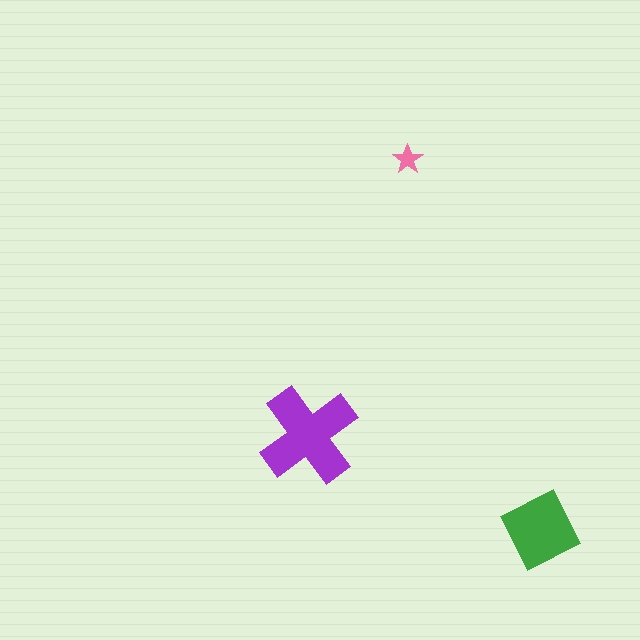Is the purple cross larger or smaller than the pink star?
Larger.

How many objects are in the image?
There are 3 objects in the image.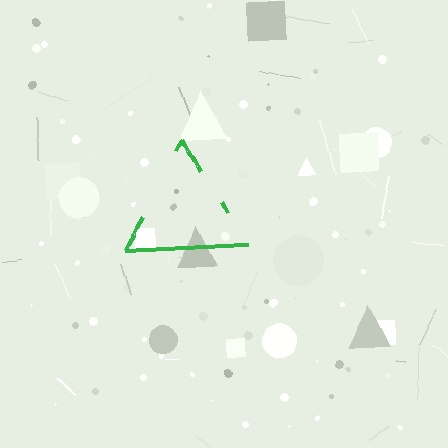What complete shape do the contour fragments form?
The contour fragments form a triangle.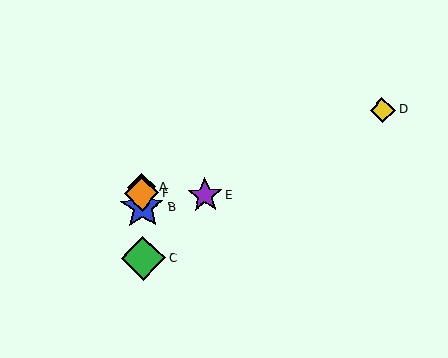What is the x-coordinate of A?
Object A is at x≈142.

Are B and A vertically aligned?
Yes, both are at x≈142.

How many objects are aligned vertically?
4 objects (A, B, C, F) are aligned vertically.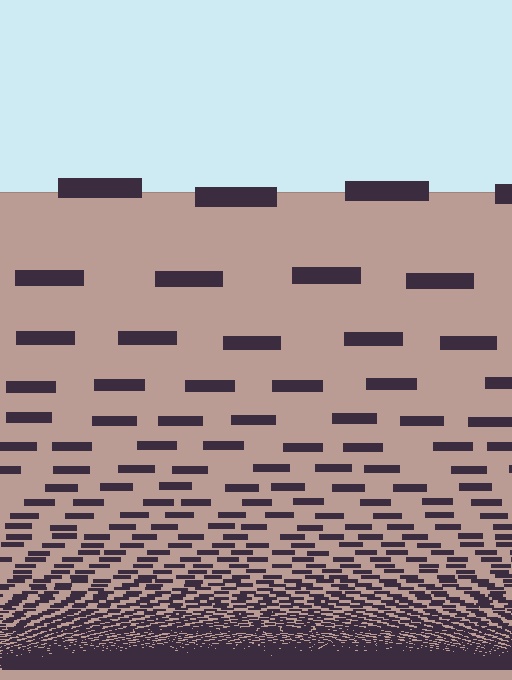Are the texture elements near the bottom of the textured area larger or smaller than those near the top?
Smaller. The gradient is inverted — elements near the bottom are smaller and denser.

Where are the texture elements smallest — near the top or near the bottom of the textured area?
Near the bottom.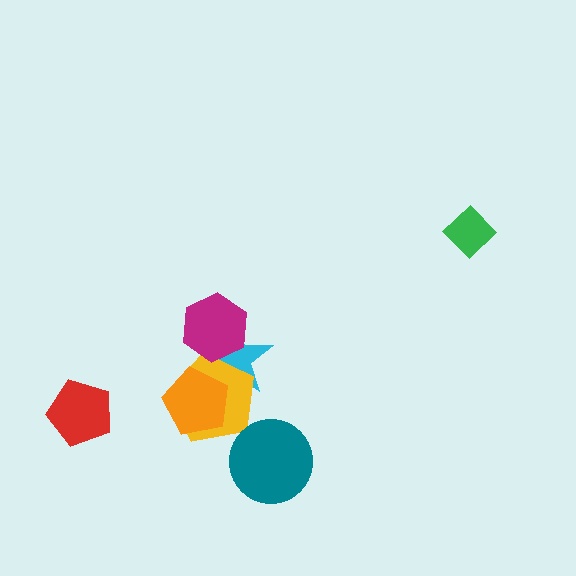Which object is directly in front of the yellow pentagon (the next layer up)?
The magenta hexagon is directly in front of the yellow pentagon.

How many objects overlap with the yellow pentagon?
3 objects overlap with the yellow pentagon.